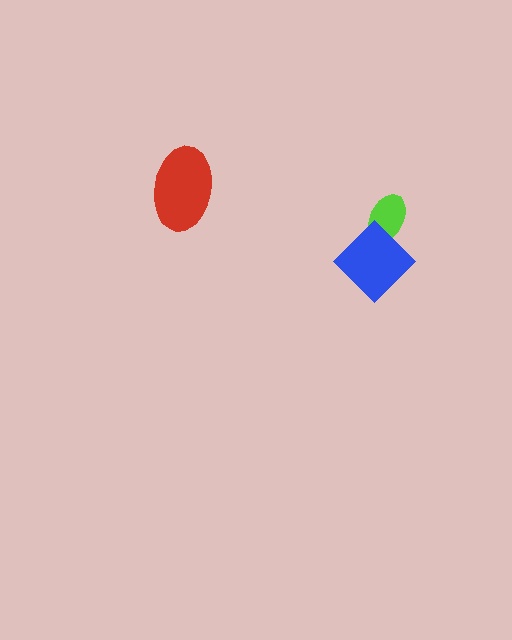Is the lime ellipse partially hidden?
Yes, it is partially covered by another shape.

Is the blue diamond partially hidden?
No, no other shape covers it.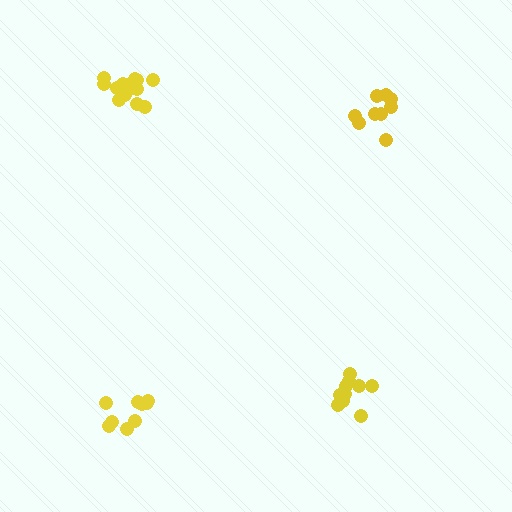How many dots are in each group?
Group 1: 9 dots, Group 2: 15 dots, Group 3: 9 dots, Group 4: 10 dots (43 total).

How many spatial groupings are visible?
There are 4 spatial groupings.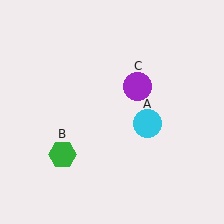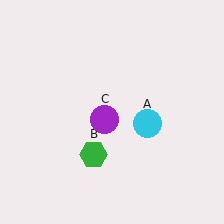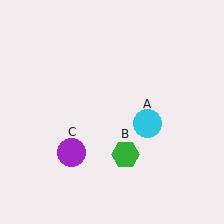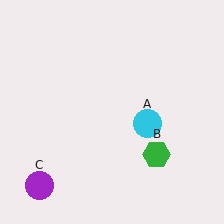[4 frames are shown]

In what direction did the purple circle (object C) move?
The purple circle (object C) moved down and to the left.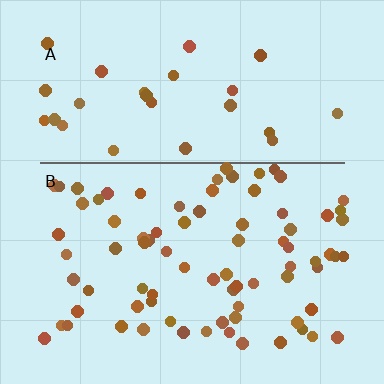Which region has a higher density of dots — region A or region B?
B (the bottom).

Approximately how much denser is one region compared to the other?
Approximately 2.5× — region B over region A.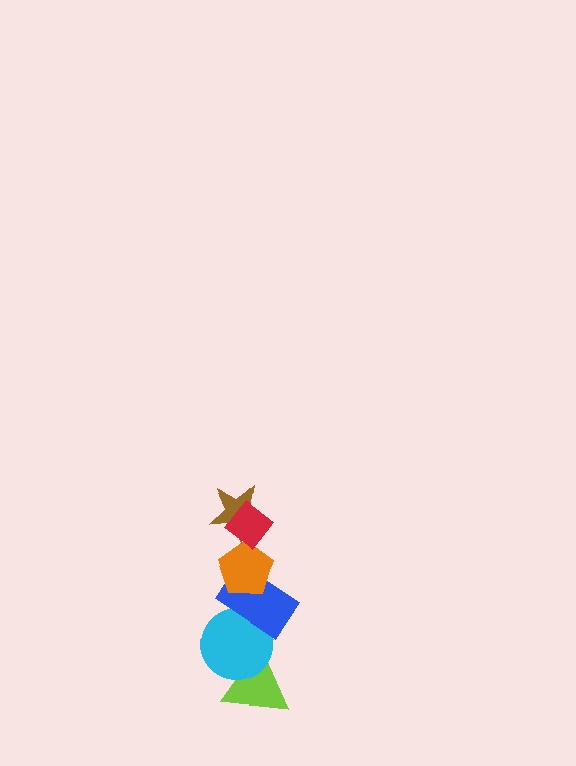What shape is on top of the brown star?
The red diamond is on top of the brown star.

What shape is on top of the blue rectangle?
The orange pentagon is on top of the blue rectangle.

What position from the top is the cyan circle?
The cyan circle is 5th from the top.